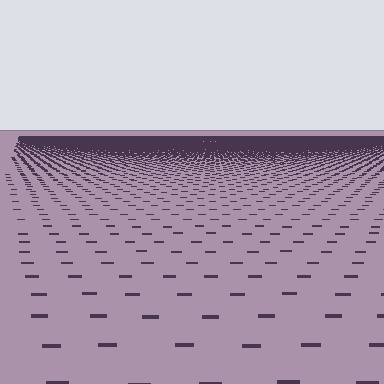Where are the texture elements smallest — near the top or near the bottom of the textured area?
Near the top.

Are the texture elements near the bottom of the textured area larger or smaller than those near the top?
Larger. Near the bottom, elements are closer to the viewer and appear at a bigger on-screen size.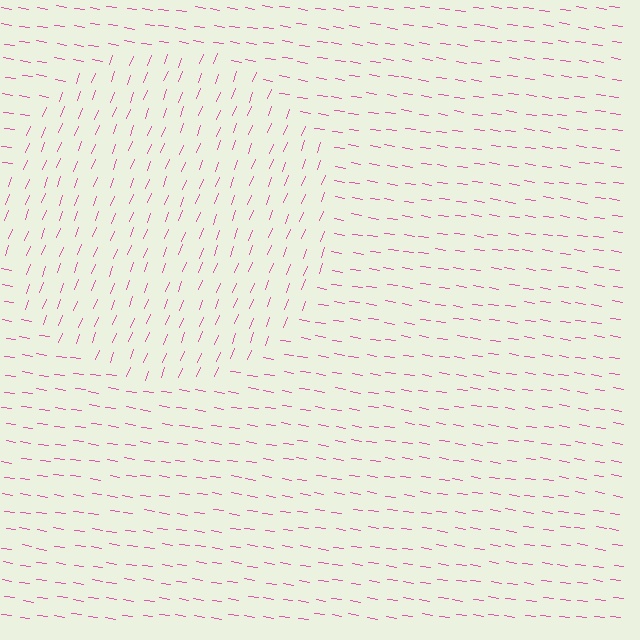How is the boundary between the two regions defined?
The boundary is defined purely by a change in line orientation (approximately 77 degrees difference). All lines are the same color and thickness.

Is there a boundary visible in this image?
Yes, there is a texture boundary formed by a change in line orientation.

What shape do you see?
I see a circle.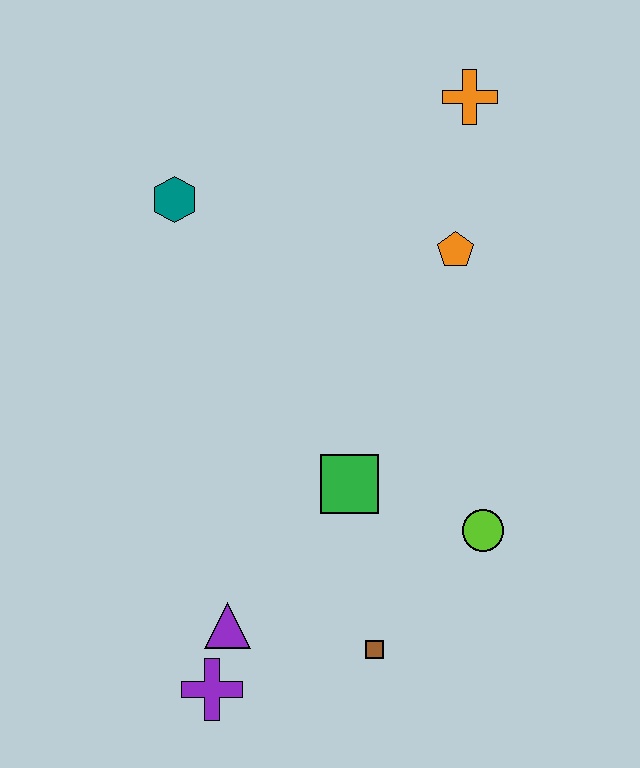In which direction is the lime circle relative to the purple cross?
The lime circle is to the right of the purple cross.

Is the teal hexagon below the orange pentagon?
No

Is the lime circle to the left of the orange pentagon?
No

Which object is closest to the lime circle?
The green square is closest to the lime circle.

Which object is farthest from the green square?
The orange cross is farthest from the green square.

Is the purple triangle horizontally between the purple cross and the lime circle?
Yes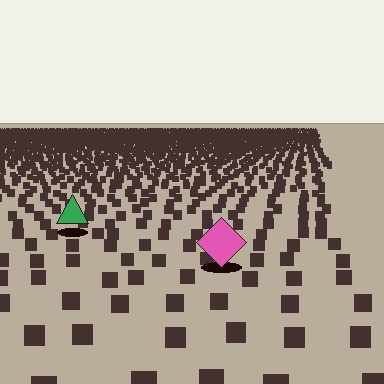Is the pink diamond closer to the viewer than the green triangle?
Yes. The pink diamond is closer — you can tell from the texture gradient: the ground texture is coarser near it.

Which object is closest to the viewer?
The pink diamond is closest. The texture marks near it are larger and more spread out.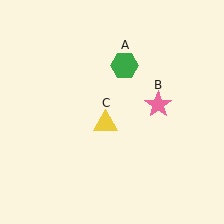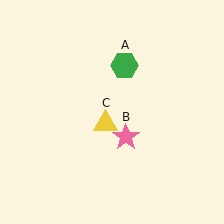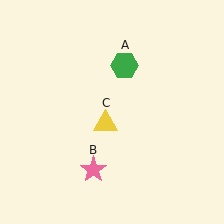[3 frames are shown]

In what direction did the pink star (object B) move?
The pink star (object B) moved down and to the left.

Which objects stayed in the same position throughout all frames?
Green hexagon (object A) and yellow triangle (object C) remained stationary.